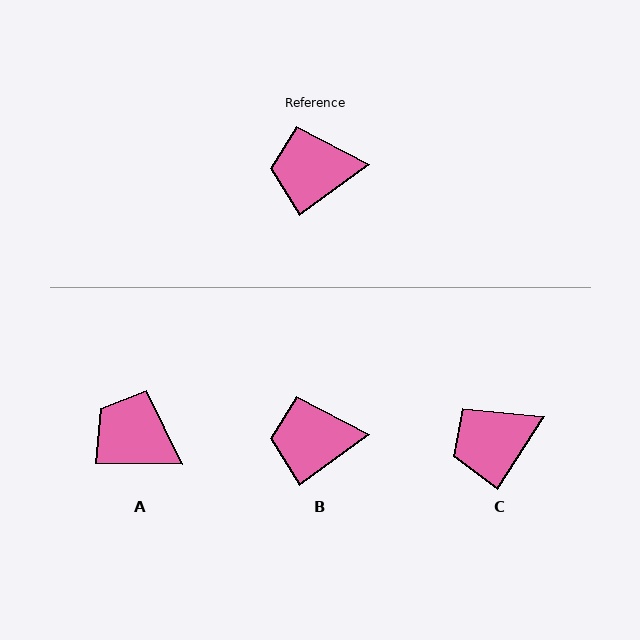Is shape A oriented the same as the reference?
No, it is off by about 37 degrees.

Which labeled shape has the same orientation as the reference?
B.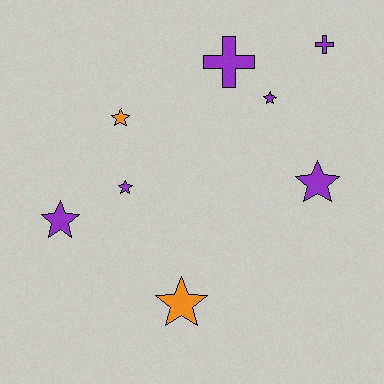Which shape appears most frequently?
Star, with 6 objects.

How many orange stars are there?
There are 2 orange stars.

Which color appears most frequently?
Purple, with 6 objects.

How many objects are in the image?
There are 8 objects.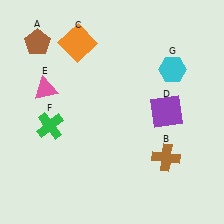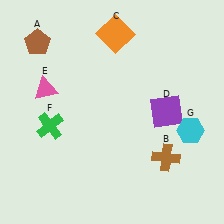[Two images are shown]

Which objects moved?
The objects that moved are: the orange square (C), the cyan hexagon (G).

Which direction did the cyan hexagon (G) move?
The cyan hexagon (G) moved down.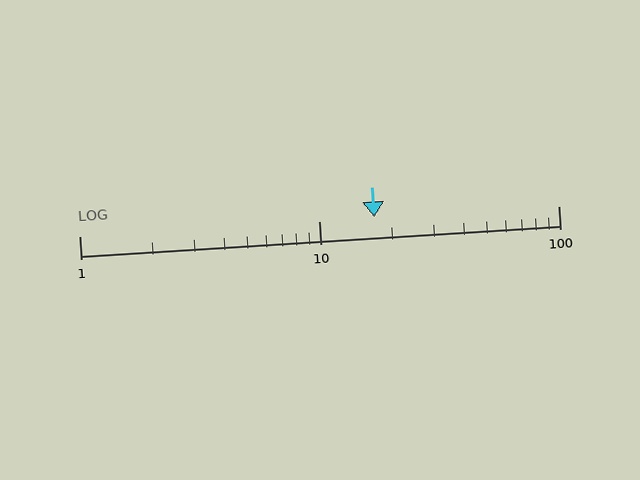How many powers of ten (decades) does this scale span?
The scale spans 2 decades, from 1 to 100.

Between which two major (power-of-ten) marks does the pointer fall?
The pointer is between 10 and 100.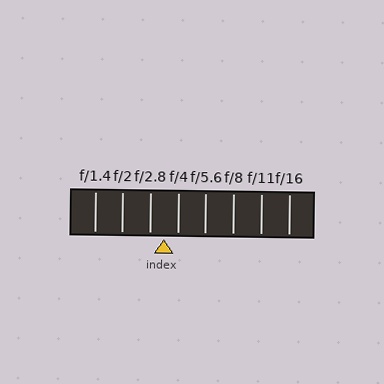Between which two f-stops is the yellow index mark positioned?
The index mark is between f/2.8 and f/4.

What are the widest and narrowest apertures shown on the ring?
The widest aperture shown is f/1.4 and the narrowest is f/16.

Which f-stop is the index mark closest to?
The index mark is closest to f/4.